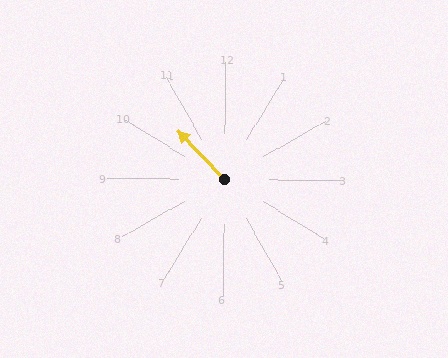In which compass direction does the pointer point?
Northwest.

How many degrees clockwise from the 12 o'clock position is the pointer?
Approximately 317 degrees.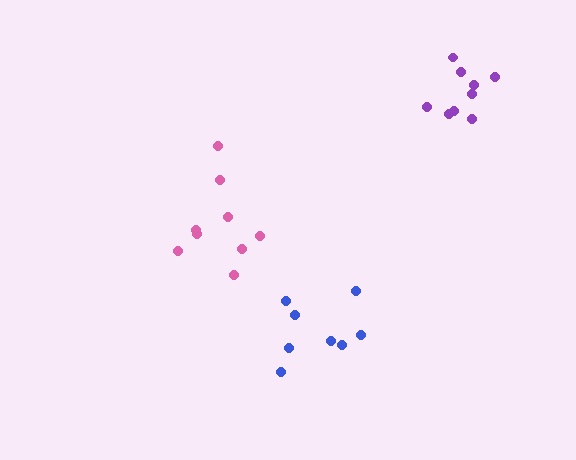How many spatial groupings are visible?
There are 3 spatial groupings.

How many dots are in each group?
Group 1: 9 dots, Group 2: 8 dots, Group 3: 9 dots (26 total).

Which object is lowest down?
The blue cluster is bottommost.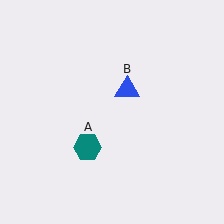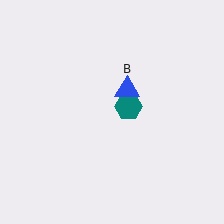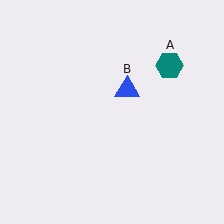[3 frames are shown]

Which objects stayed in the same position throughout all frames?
Blue triangle (object B) remained stationary.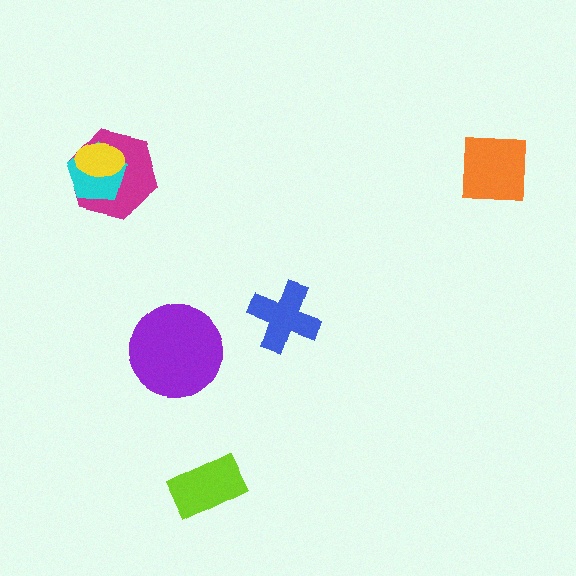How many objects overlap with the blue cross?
0 objects overlap with the blue cross.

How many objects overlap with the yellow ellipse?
2 objects overlap with the yellow ellipse.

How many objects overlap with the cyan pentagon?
2 objects overlap with the cyan pentagon.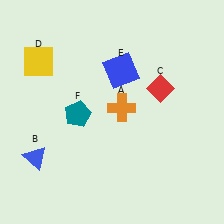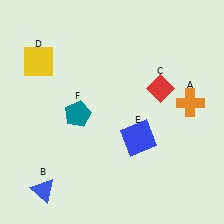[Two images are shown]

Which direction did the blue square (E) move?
The blue square (E) moved down.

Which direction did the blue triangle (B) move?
The blue triangle (B) moved down.